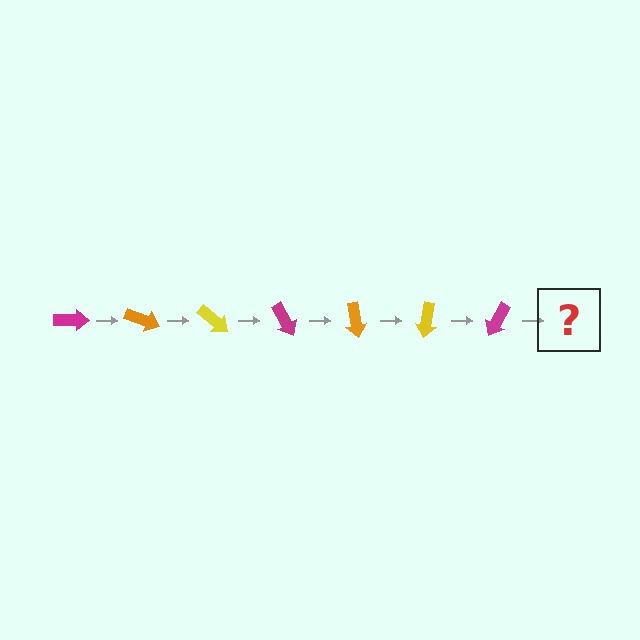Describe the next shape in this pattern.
It should be an orange arrow, rotated 140 degrees from the start.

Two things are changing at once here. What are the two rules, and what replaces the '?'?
The two rules are that it rotates 20 degrees each step and the color cycles through magenta, orange, and yellow. The '?' should be an orange arrow, rotated 140 degrees from the start.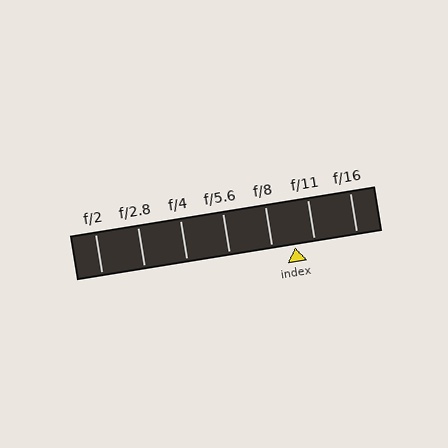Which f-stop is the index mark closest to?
The index mark is closest to f/11.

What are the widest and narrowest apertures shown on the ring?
The widest aperture shown is f/2 and the narrowest is f/16.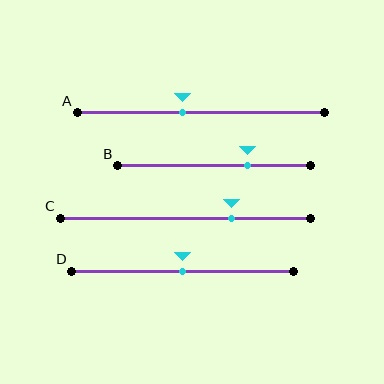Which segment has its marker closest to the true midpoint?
Segment D has its marker closest to the true midpoint.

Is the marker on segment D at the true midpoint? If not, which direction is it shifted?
Yes, the marker on segment D is at the true midpoint.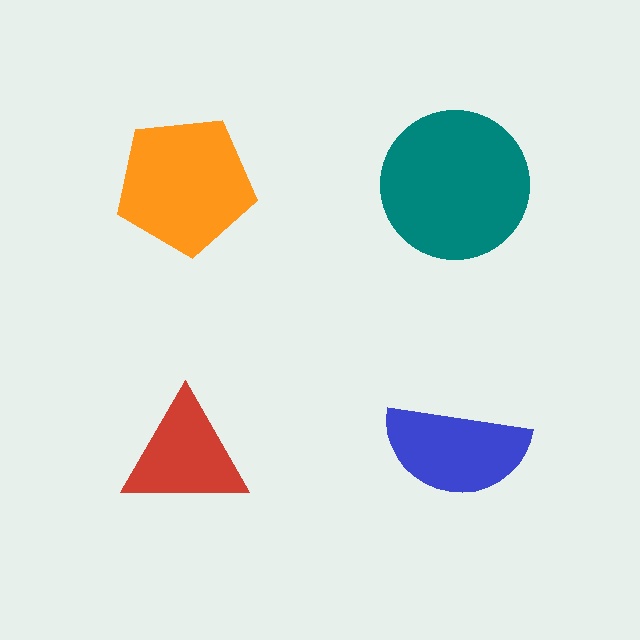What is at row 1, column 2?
A teal circle.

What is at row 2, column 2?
A blue semicircle.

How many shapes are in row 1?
2 shapes.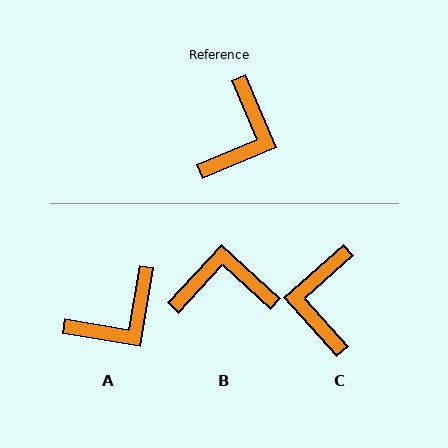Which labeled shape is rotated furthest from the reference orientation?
C, about 161 degrees away.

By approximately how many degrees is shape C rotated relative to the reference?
Approximately 161 degrees clockwise.